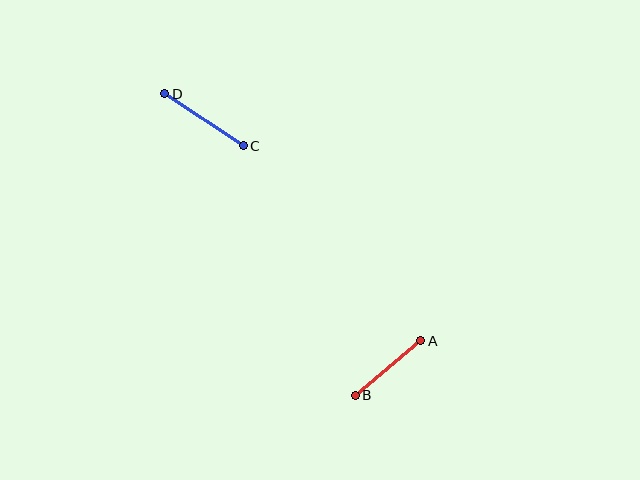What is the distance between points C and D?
The distance is approximately 94 pixels.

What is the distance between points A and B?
The distance is approximately 86 pixels.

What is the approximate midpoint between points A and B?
The midpoint is at approximately (388, 368) pixels.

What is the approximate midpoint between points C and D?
The midpoint is at approximately (204, 120) pixels.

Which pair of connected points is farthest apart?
Points C and D are farthest apart.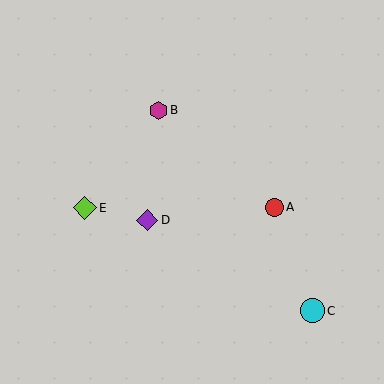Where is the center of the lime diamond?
The center of the lime diamond is at (85, 208).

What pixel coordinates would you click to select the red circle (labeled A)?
Click at (274, 207) to select the red circle A.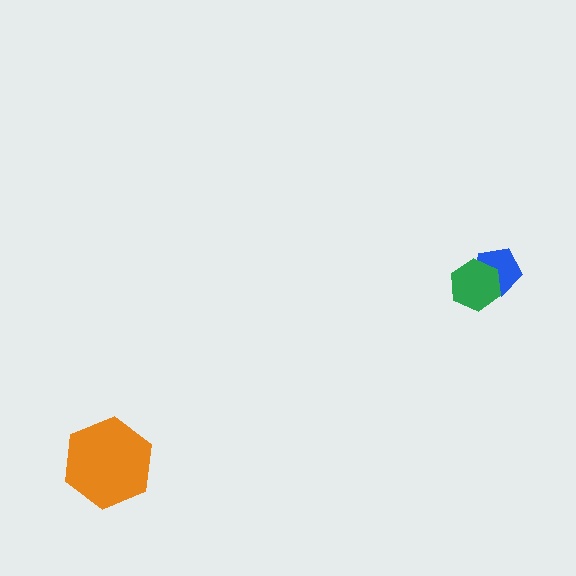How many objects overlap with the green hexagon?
1 object overlaps with the green hexagon.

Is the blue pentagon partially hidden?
Yes, it is partially covered by another shape.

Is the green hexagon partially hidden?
No, no other shape covers it.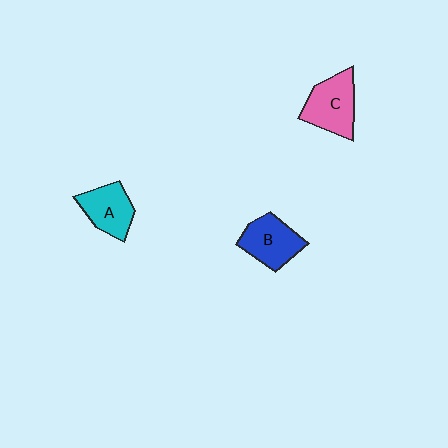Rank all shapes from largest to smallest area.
From largest to smallest: C (pink), B (blue), A (cyan).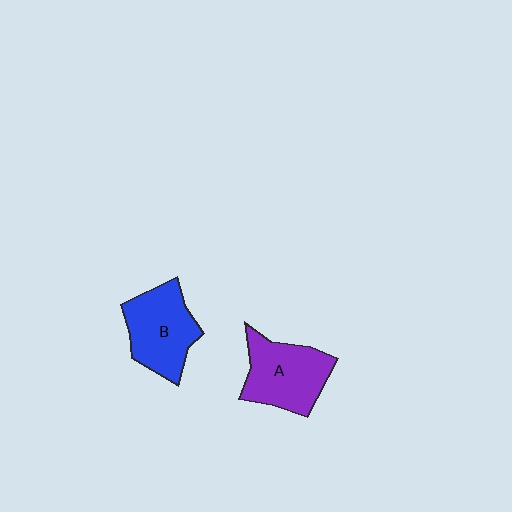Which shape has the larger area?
Shape A (purple).